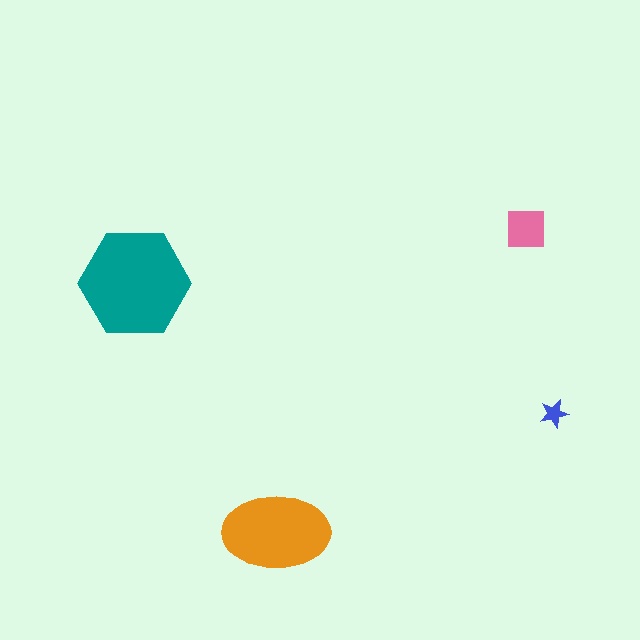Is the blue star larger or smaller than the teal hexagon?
Smaller.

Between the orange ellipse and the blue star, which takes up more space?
The orange ellipse.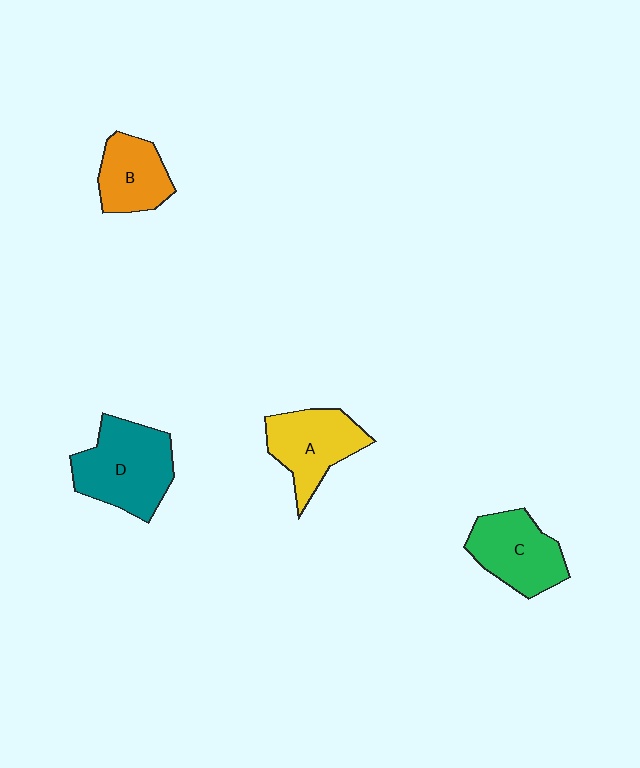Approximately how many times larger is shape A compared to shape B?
Approximately 1.3 times.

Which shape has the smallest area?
Shape B (orange).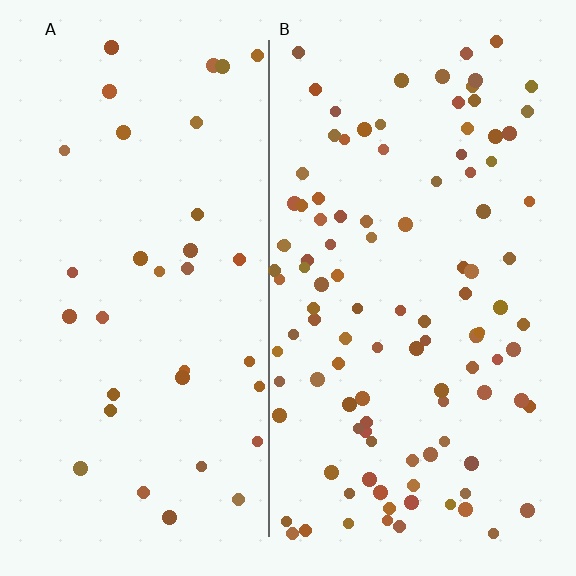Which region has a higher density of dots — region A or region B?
B (the right).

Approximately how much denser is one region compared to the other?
Approximately 3.1× — region B over region A.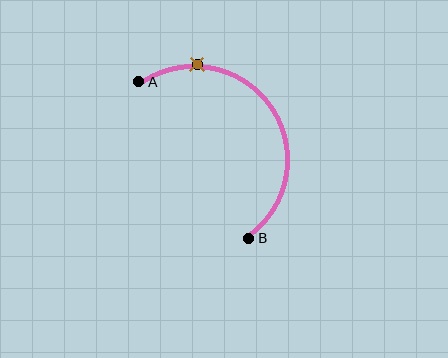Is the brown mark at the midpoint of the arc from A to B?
No. The brown mark lies on the arc but is closer to endpoint A. The arc midpoint would be at the point on the curve equidistant along the arc from both A and B.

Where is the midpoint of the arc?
The arc midpoint is the point on the curve farthest from the straight line joining A and B. It sits above and to the right of that line.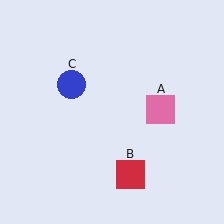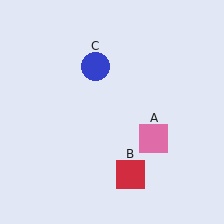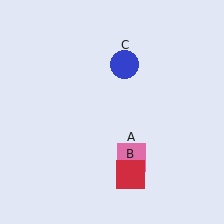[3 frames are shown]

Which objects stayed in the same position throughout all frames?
Red square (object B) remained stationary.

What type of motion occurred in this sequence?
The pink square (object A), blue circle (object C) rotated clockwise around the center of the scene.